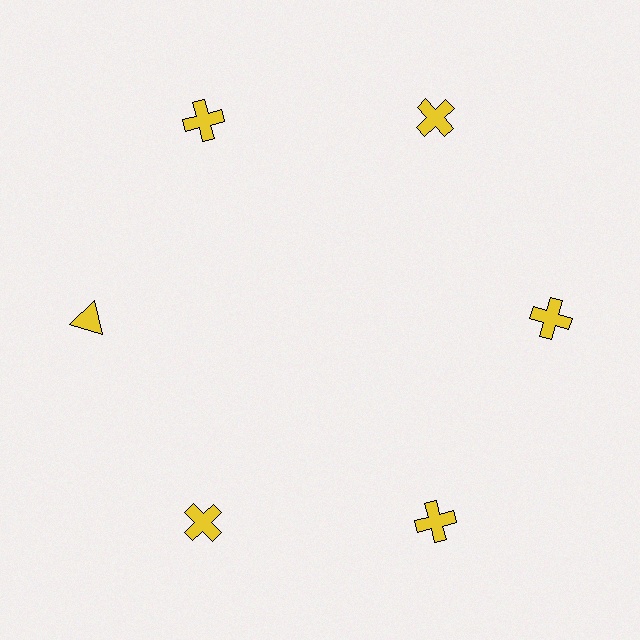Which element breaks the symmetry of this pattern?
The yellow triangle at roughly the 9 o'clock position breaks the symmetry. All other shapes are yellow crosses.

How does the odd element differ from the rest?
It has a different shape: triangle instead of cross.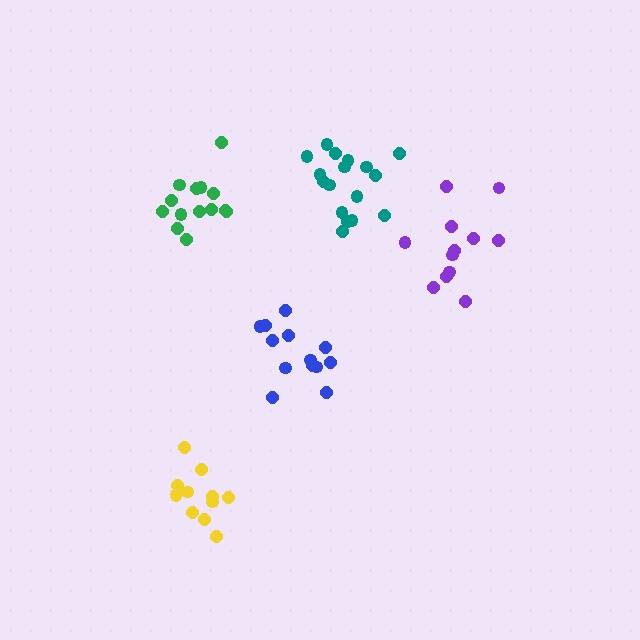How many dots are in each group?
Group 1: 12 dots, Group 2: 13 dots, Group 3: 11 dots, Group 4: 14 dots, Group 5: 17 dots (67 total).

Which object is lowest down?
The yellow cluster is bottommost.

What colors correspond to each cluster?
The clusters are colored: purple, blue, yellow, green, teal.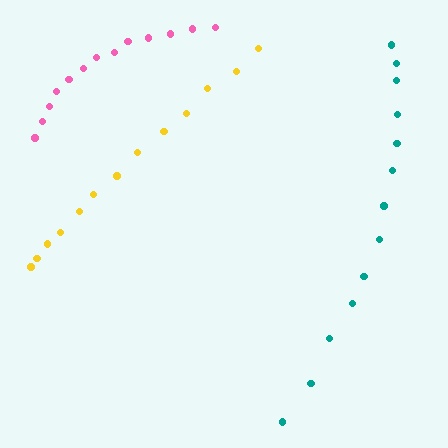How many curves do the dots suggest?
There are 3 distinct paths.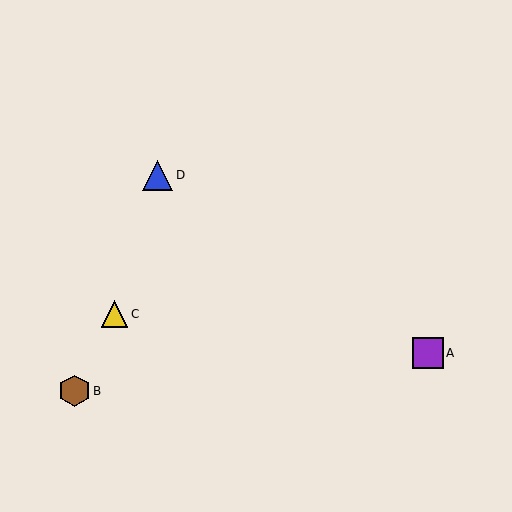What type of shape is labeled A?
Shape A is a purple square.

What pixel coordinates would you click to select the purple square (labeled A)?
Click at (428, 353) to select the purple square A.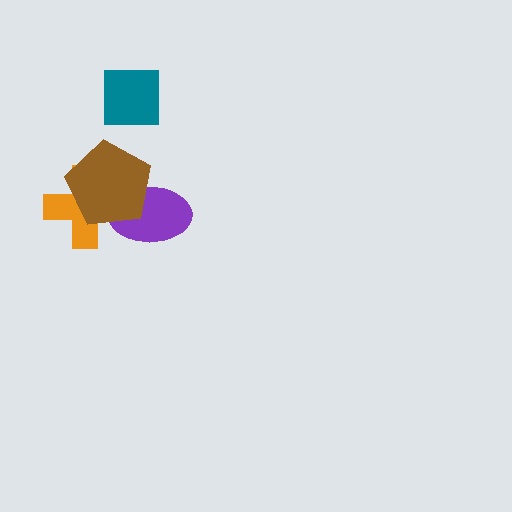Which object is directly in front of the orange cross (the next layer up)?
The purple ellipse is directly in front of the orange cross.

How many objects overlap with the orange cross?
2 objects overlap with the orange cross.